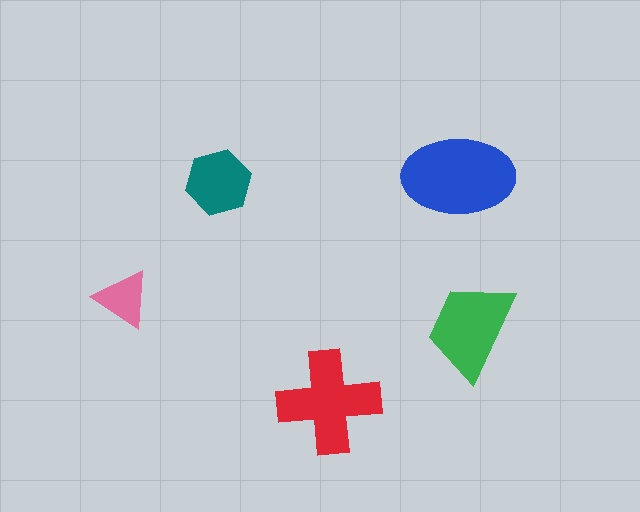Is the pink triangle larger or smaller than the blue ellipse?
Smaller.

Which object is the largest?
The blue ellipse.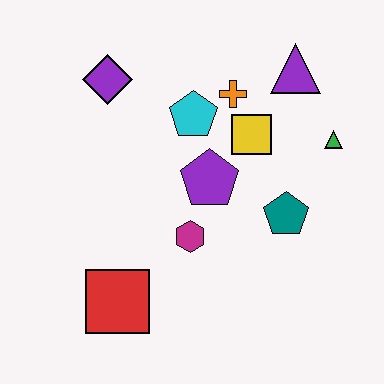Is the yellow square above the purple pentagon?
Yes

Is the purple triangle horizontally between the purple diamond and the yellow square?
No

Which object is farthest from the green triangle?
The red square is farthest from the green triangle.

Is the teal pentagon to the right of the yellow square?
Yes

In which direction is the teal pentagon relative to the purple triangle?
The teal pentagon is below the purple triangle.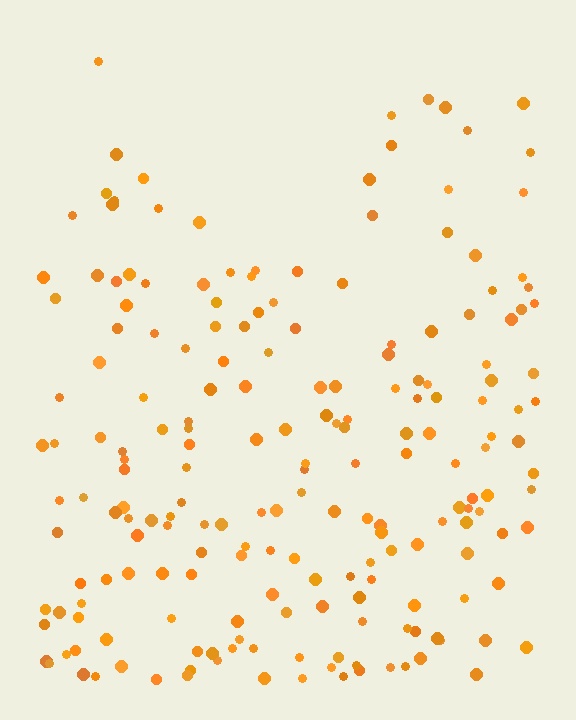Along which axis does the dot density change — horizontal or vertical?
Vertical.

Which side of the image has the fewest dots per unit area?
The top.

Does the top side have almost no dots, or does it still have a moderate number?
Still a moderate number, just noticeably fewer than the bottom.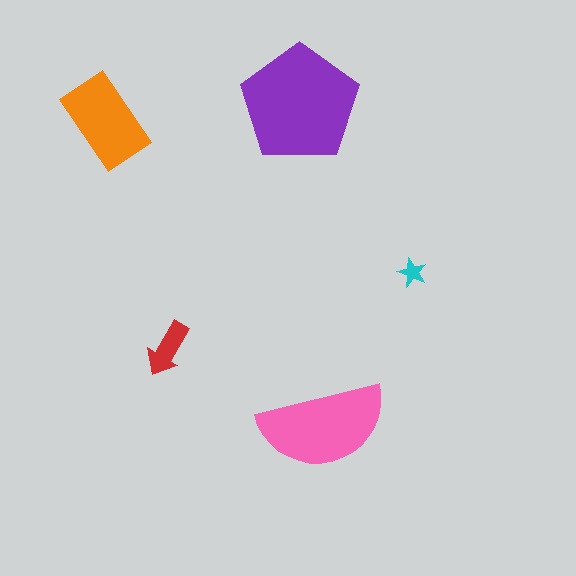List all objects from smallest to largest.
The cyan star, the red arrow, the orange rectangle, the pink semicircle, the purple pentagon.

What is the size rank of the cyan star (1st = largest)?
5th.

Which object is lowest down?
The pink semicircle is bottommost.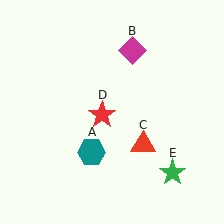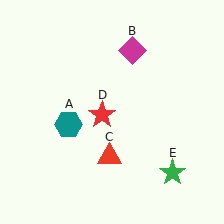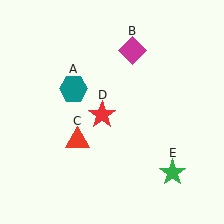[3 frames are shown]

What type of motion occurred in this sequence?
The teal hexagon (object A), red triangle (object C) rotated clockwise around the center of the scene.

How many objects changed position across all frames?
2 objects changed position: teal hexagon (object A), red triangle (object C).